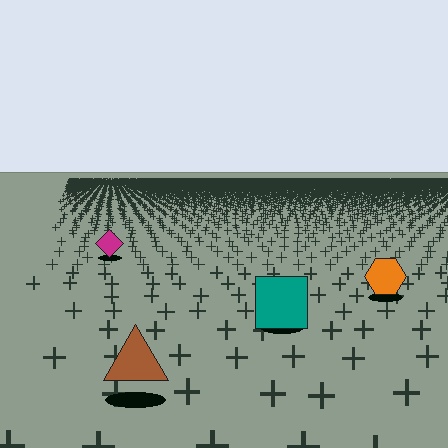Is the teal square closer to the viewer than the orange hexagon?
Yes. The teal square is closer — you can tell from the texture gradient: the ground texture is coarser near it.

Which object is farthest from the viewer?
The magenta diamond is farthest from the viewer. It appears smaller and the ground texture around it is denser.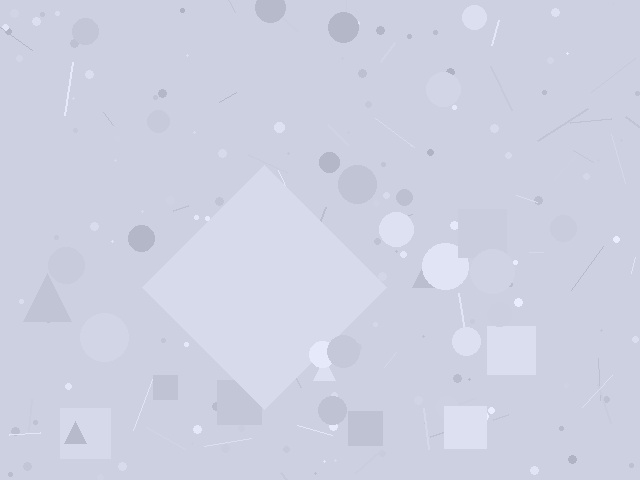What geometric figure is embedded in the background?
A diamond is embedded in the background.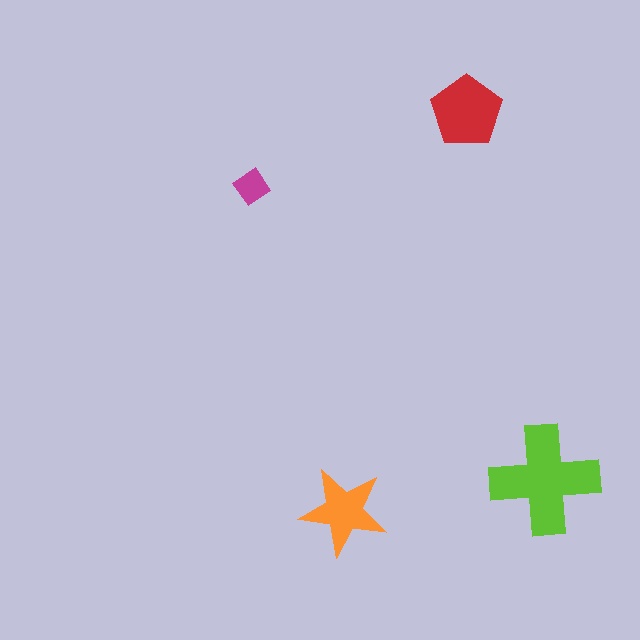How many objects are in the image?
There are 4 objects in the image.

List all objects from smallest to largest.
The magenta diamond, the orange star, the red pentagon, the lime cross.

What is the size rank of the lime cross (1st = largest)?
1st.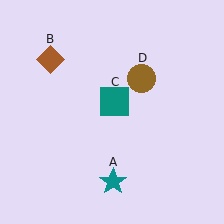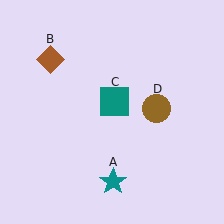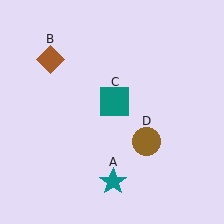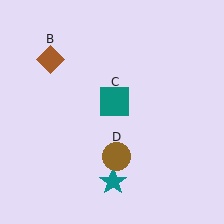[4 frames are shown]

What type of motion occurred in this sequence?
The brown circle (object D) rotated clockwise around the center of the scene.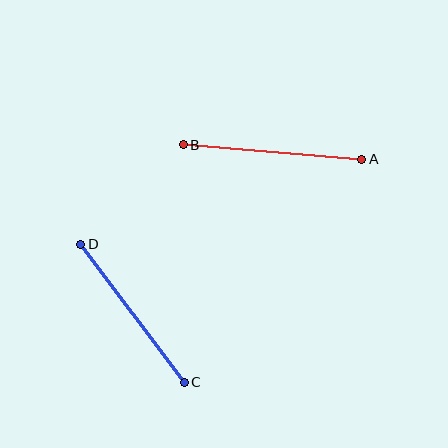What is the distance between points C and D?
The distance is approximately 173 pixels.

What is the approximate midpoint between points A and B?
The midpoint is at approximately (272, 152) pixels.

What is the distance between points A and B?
The distance is approximately 179 pixels.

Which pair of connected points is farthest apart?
Points A and B are farthest apart.